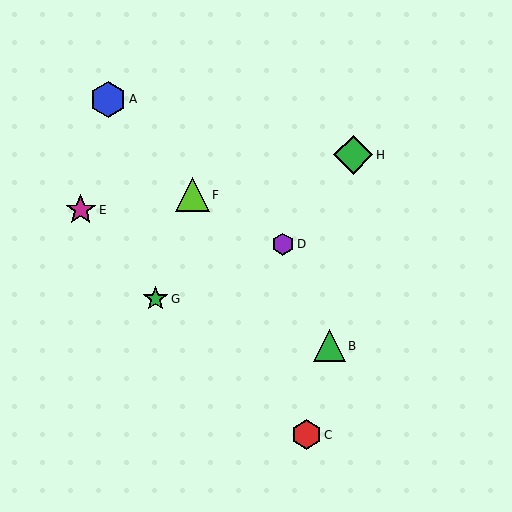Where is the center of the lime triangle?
The center of the lime triangle is at (192, 195).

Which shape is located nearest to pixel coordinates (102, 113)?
The blue hexagon (labeled A) at (108, 99) is nearest to that location.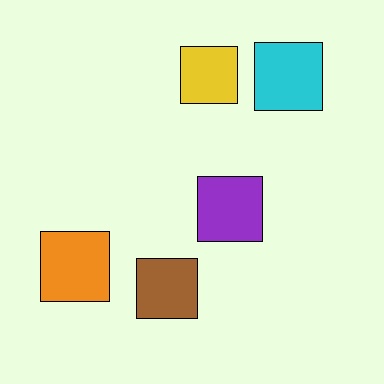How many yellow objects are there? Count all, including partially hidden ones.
There is 1 yellow object.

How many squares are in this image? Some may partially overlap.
There are 5 squares.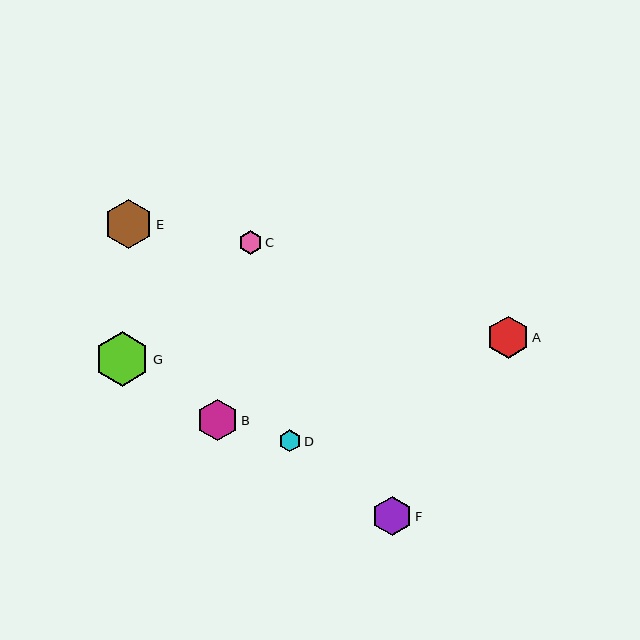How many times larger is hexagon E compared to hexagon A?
Hexagon E is approximately 1.1 times the size of hexagon A.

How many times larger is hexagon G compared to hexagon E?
Hexagon G is approximately 1.1 times the size of hexagon E.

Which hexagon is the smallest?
Hexagon D is the smallest with a size of approximately 22 pixels.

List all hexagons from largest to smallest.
From largest to smallest: G, E, A, B, F, C, D.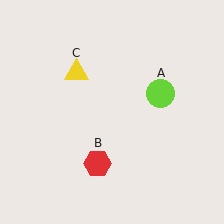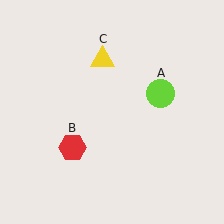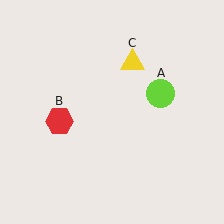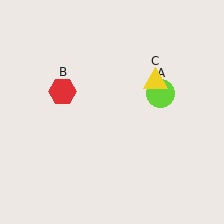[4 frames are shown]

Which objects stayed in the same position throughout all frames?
Lime circle (object A) remained stationary.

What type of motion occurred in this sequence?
The red hexagon (object B), yellow triangle (object C) rotated clockwise around the center of the scene.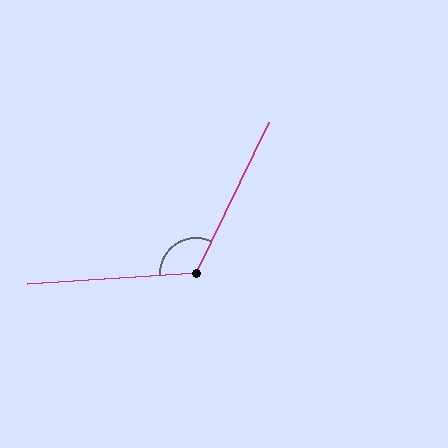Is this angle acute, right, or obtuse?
It is obtuse.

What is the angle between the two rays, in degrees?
Approximately 120 degrees.